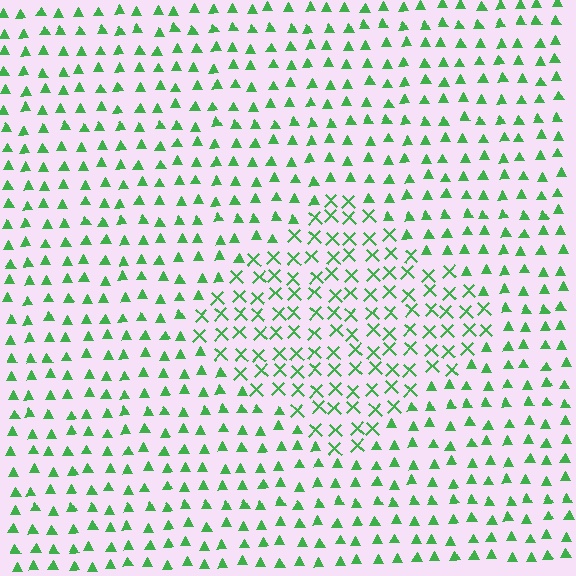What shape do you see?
I see a diamond.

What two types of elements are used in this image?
The image uses X marks inside the diamond region and triangles outside it.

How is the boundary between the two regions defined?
The boundary is defined by a change in element shape: X marks inside vs. triangles outside. All elements share the same color and spacing.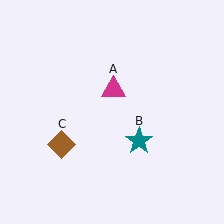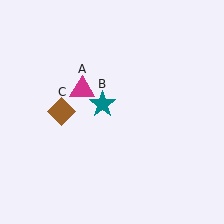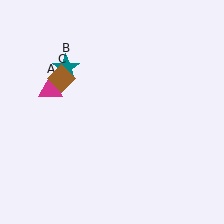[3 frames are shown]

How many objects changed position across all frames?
3 objects changed position: magenta triangle (object A), teal star (object B), brown diamond (object C).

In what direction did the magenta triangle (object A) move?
The magenta triangle (object A) moved left.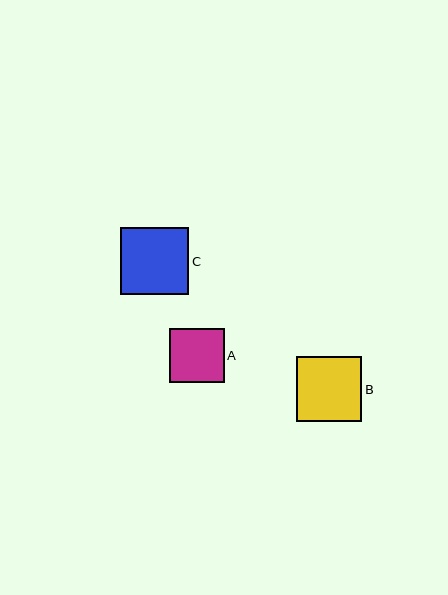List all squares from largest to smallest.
From largest to smallest: C, B, A.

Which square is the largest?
Square C is the largest with a size of approximately 68 pixels.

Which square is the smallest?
Square A is the smallest with a size of approximately 55 pixels.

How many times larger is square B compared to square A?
Square B is approximately 1.2 times the size of square A.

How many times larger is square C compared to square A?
Square C is approximately 1.2 times the size of square A.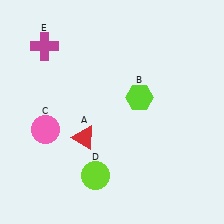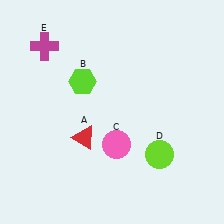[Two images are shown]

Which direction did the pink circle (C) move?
The pink circle (C) moved right.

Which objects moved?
The objects that moved are: the lime hexagon (B), the pink circle (C), the lime circle (D).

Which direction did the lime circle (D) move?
The lime circle (D) moved right.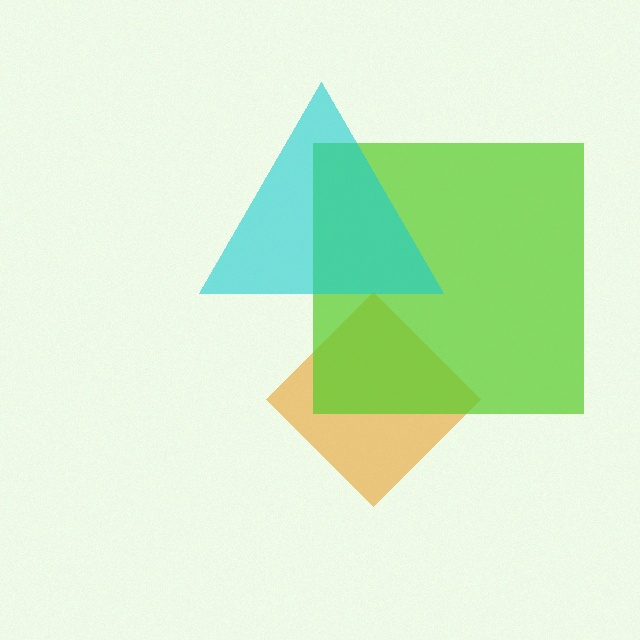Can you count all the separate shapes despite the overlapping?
Yes, there are 3 separate shapes.